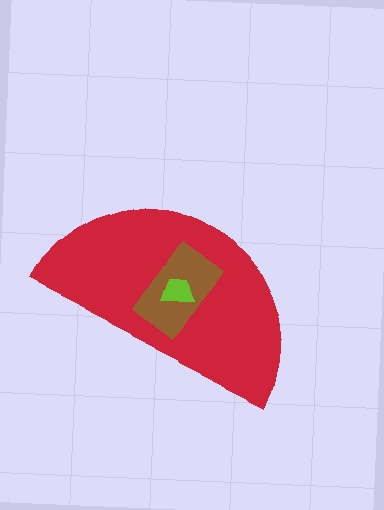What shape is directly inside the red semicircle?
The brown rectangle.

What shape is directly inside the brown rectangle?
The lime trapezoid.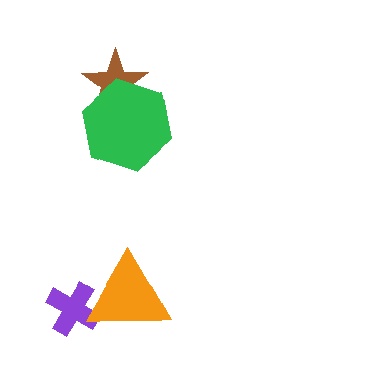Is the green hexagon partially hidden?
No, no other shape covers it.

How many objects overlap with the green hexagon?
1 object overlaps with the green hexagon.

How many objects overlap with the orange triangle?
1 object overlaps with the orange triangle.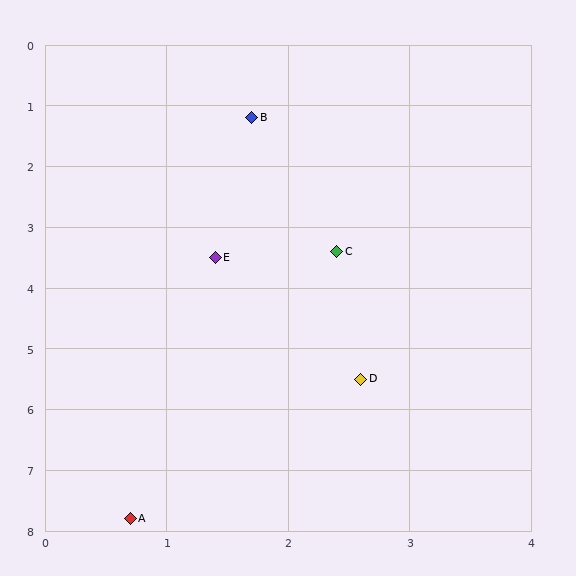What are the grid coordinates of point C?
Point C is at approximately (2.4, 3.4).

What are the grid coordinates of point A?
Point A is at approximately (0.7, 7.8).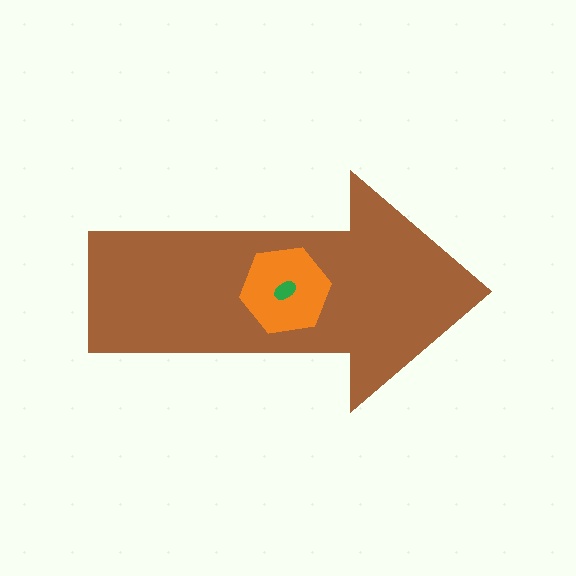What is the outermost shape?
The brown arrow.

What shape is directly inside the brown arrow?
The orange hexagon.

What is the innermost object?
The green ellipse.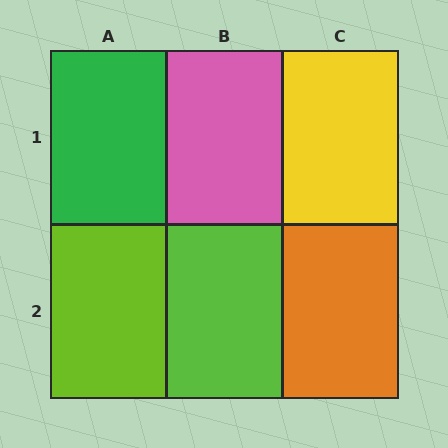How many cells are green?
1 cell is green.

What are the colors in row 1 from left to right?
Green, pink, yellow.